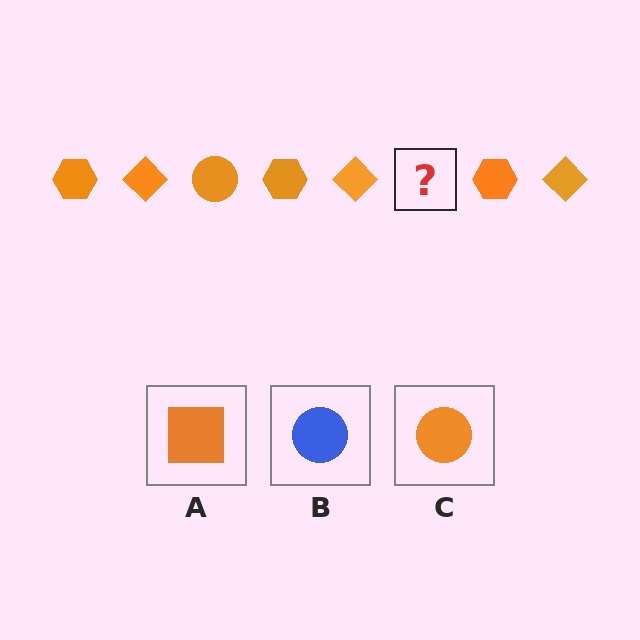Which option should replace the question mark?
Option C.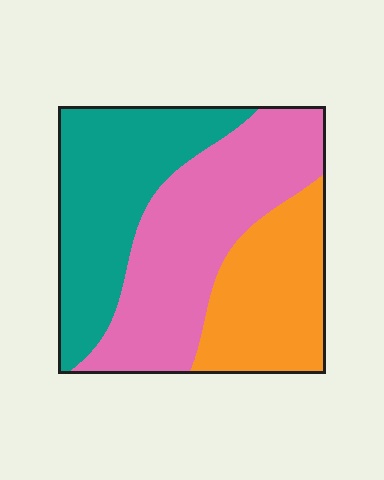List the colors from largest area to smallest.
From largest to smallest: pink, teal, orange.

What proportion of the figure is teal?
Teal takes up between a quarter and a half of the figure.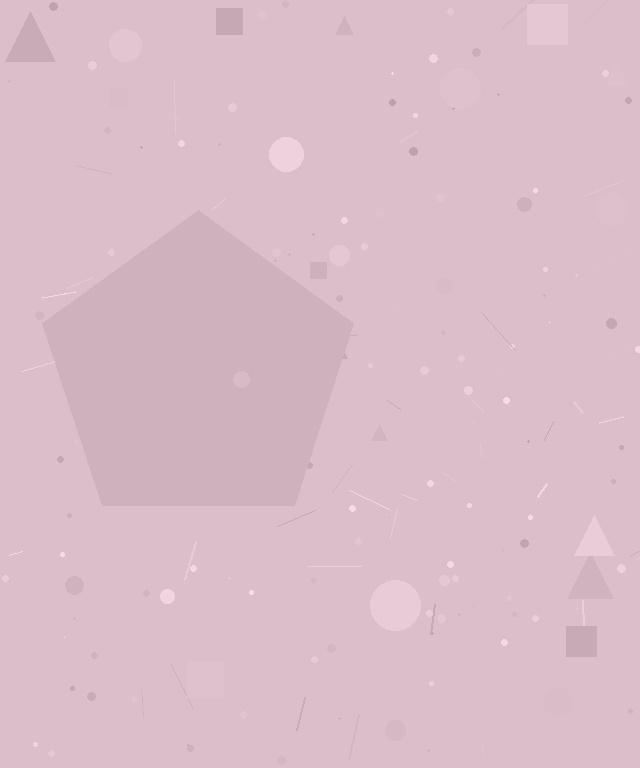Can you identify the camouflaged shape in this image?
The camouflaged shape is a pentagon.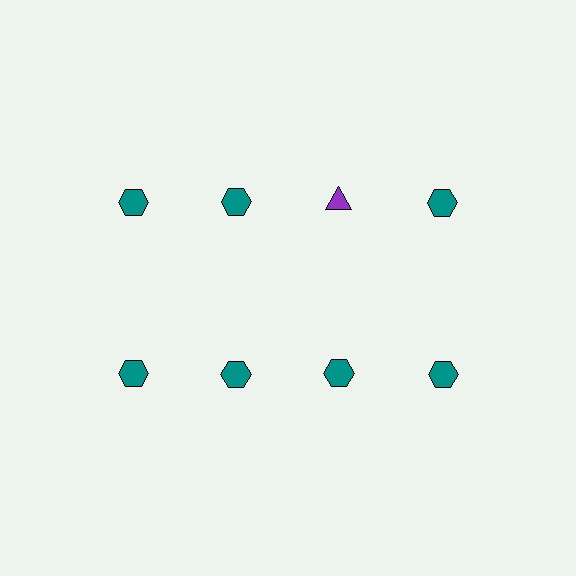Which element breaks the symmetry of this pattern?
The purple triangle in the top row, center column breaks the symmetry. All other shapes are teal hexagons.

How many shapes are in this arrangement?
There are 8 shapes arranged in a grid pattern.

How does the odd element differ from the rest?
It differs in both color (purple instead of teal) and shape (triangle instead of hexagon).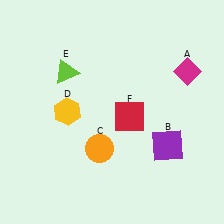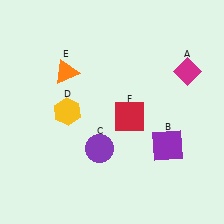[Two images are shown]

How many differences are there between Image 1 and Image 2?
There are 2 differences between the two images.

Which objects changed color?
C changed from orange to purple. E changed from lime to orange.